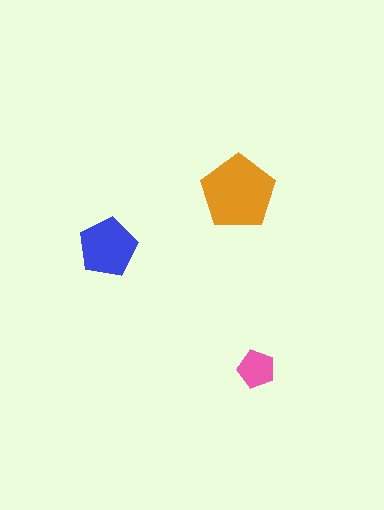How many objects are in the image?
There are 3 objects in the image.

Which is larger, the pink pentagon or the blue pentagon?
The blue one.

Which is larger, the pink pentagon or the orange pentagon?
The orange one.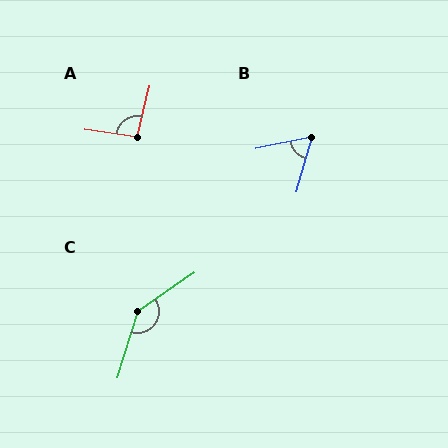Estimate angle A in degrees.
Approximately 95 degrees.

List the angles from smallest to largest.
B (62°), A (95°), C (142°).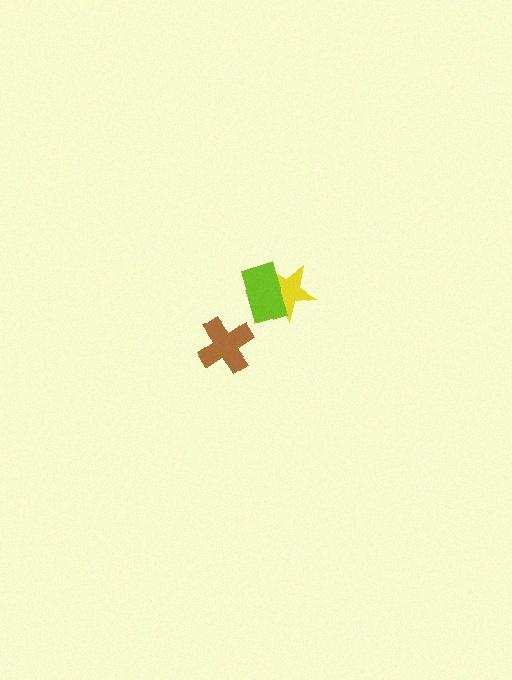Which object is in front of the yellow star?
The lime rectangle is in front of the yellow star.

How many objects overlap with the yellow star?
1 object overlaps with the yellow star.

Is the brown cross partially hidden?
No, no other shape covers it.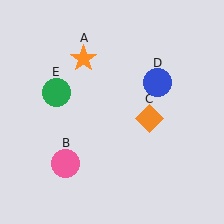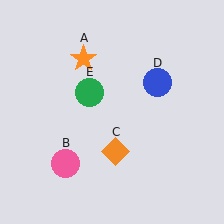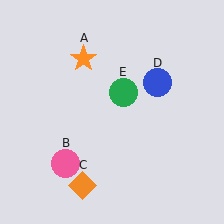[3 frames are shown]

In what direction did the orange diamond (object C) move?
The orange diamond (object C) moved down and to the left.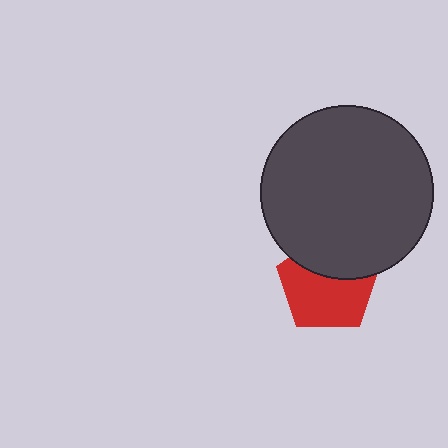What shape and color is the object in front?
The object in front is a dark gray circle.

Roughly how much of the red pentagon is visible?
About half of it is visible (roughly 63%).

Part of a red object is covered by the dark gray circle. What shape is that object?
It is a pentagon.